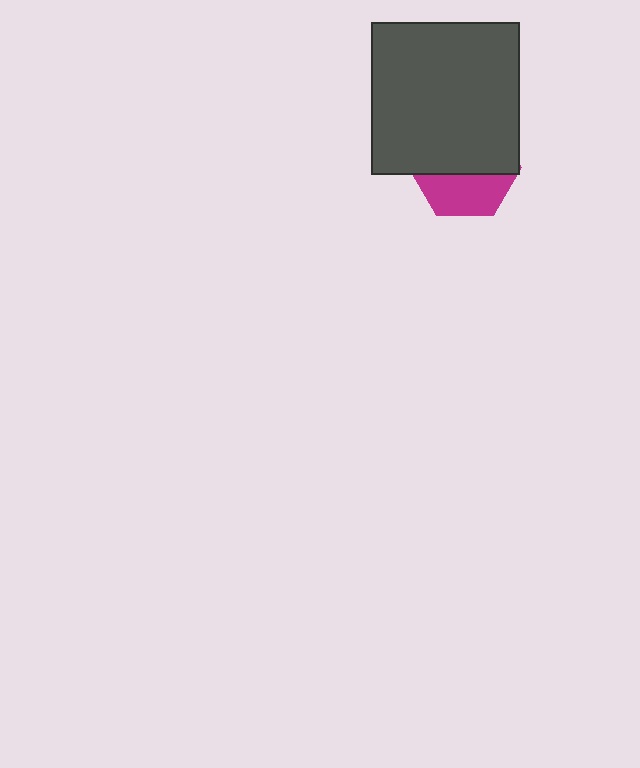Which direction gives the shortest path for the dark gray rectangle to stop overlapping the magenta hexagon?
Moving up gives the shortest separation.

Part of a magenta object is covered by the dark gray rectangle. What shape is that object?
It is a hexagon.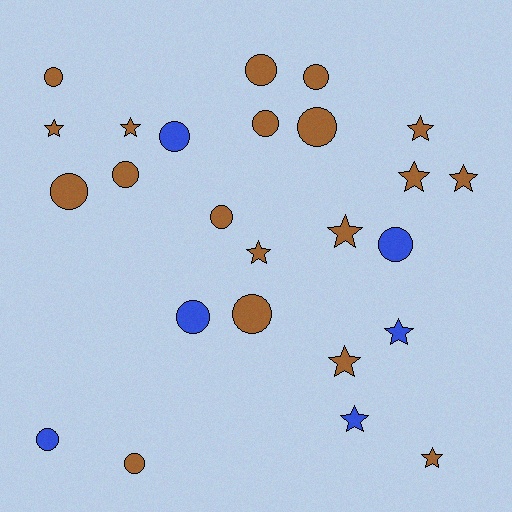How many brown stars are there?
There are 9 brown stars.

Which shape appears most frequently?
Circle, with 14 objects.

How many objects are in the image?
There are 25 objects.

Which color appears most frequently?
Brown, with 19 objects.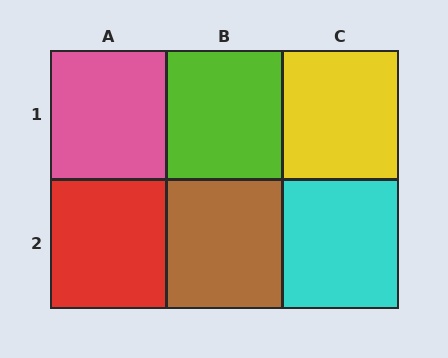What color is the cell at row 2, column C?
Cyan.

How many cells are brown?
1 cell is brown.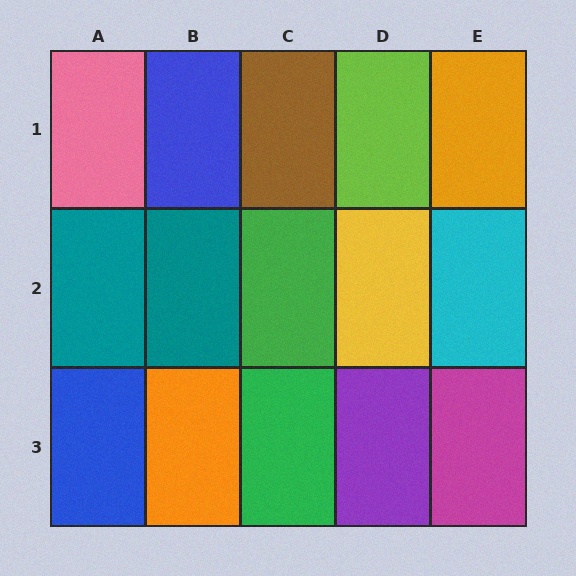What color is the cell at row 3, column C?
Green.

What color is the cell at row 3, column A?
Blue.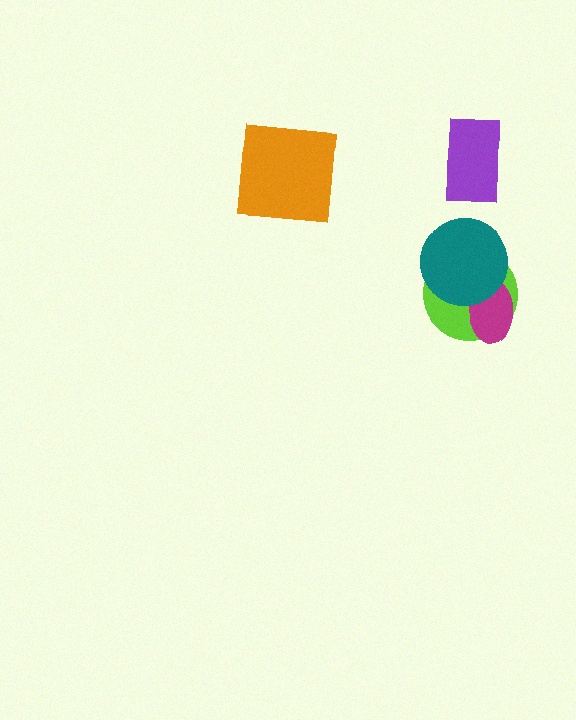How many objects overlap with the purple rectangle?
0 objects overlap with the purple rectangle.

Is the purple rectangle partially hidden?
No, no other shape covers it.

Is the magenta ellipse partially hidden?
Yes, it is partially covered by another shape.